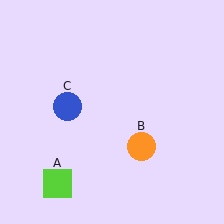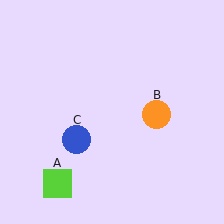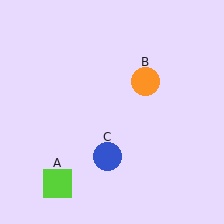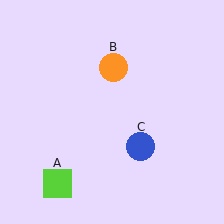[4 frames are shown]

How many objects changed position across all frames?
2 objects changed position: orange circle (object B), blue circle (object C).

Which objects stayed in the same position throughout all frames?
Lime square (object A) remained stationary.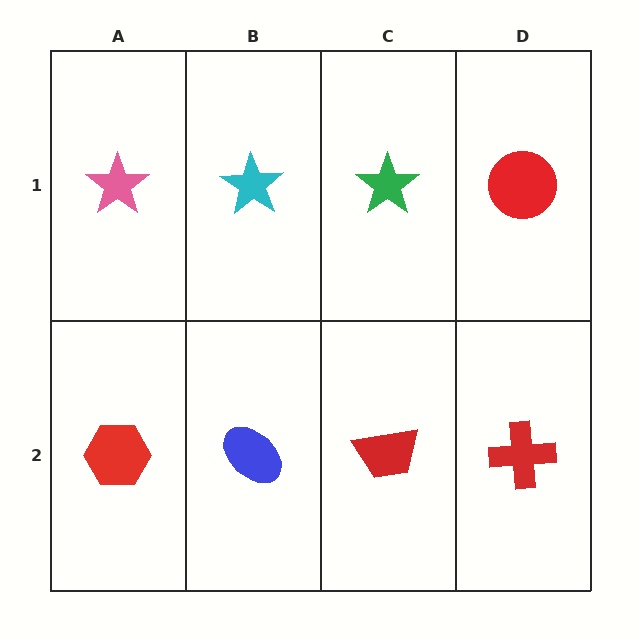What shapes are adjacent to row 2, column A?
A pink star (row 1, column A), a blue ellipse (row 2, column B).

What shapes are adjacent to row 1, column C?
A red trapezoid (row 2, column C), a cyan star (row 1, column B), a red circle (row 1, column D).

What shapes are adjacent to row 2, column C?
A green star (row 1, column C), a blue ellipse (row 2, column B), a red cross (row 2, column D).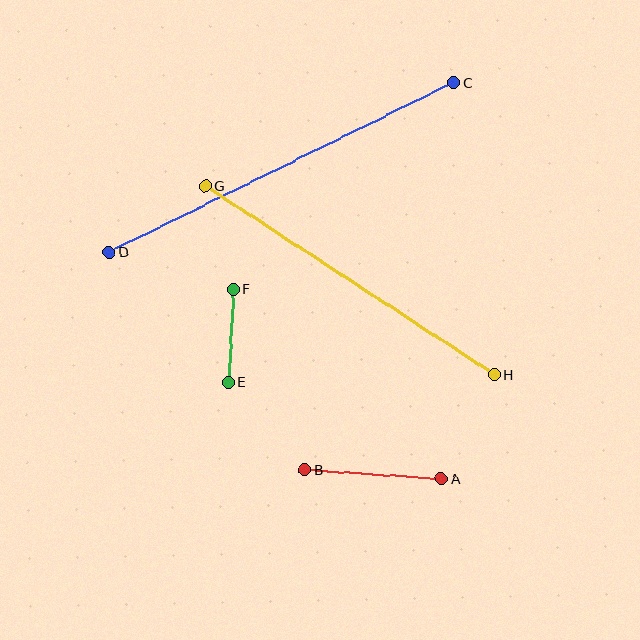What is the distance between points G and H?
The distance is approximately 345 pixels.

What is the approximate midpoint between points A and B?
The midpoint is at approximately (373, 475) pixels.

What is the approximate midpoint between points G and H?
The midpoint is at approximately (350, 281) pixels.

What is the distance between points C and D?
The distance is approximately 384 pixels.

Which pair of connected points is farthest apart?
Points C and D are farthest apart.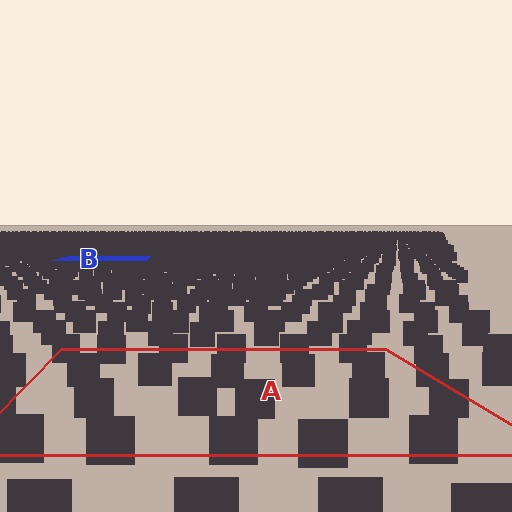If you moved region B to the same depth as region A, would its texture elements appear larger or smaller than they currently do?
They would appear larger. At a closer depth, the same texture elements are projected at a bigger on-screen size.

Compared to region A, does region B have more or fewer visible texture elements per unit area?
Region B has more texture elements per unit area — they are packed more densely because it is farther away.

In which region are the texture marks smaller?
The texture marks are smaller in region B, because it is farther away.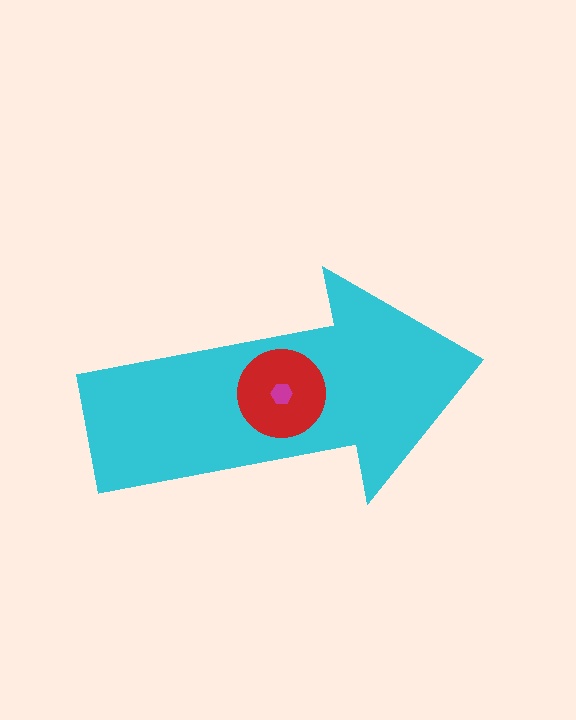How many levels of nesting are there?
3.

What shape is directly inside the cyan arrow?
The red circle.